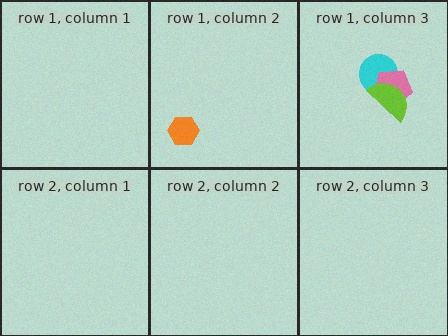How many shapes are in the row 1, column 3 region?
3.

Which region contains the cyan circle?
The row 1, column 3 region.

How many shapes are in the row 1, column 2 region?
1.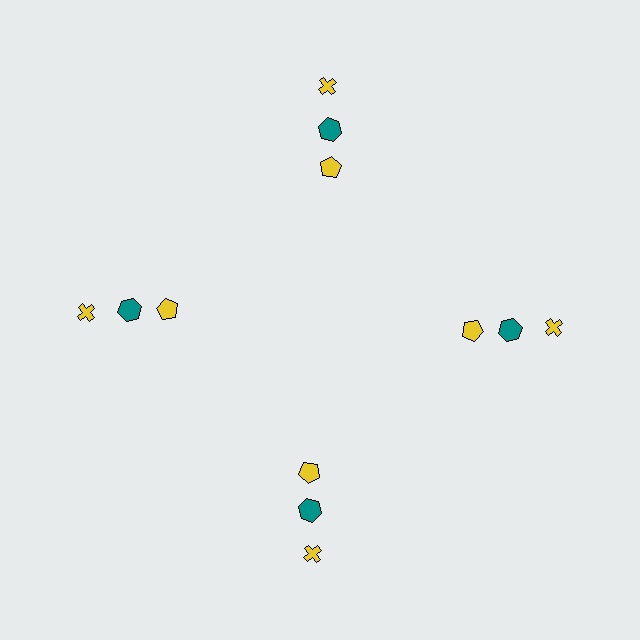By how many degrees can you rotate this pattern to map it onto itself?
The pattern maps onto itself every 90 degrees of rotation.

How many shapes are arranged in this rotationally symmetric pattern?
There are 12 shapes, arranged in 4 groups of 3.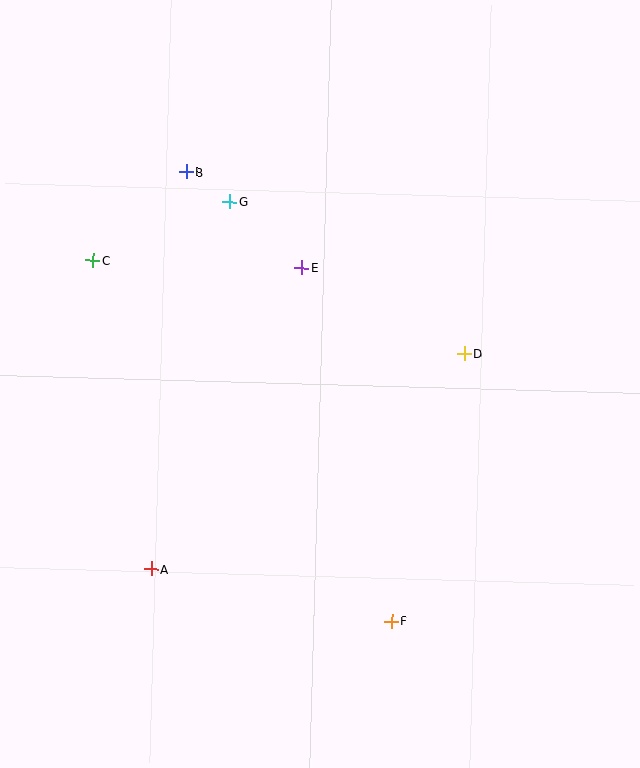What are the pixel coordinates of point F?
Point F is at (391, 622).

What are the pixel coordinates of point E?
Point E is at (302, 268).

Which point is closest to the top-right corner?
Point D is closest to the top-right corner.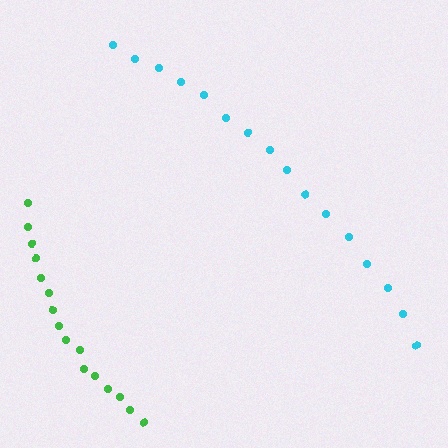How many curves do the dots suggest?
There are 2 distinct paths.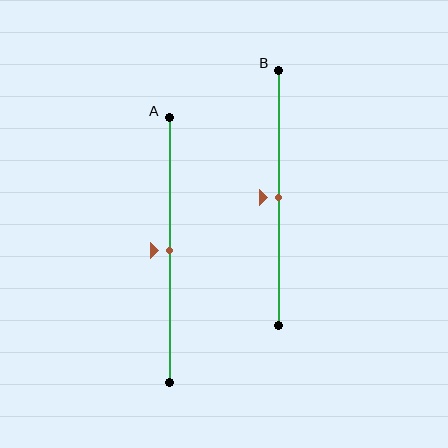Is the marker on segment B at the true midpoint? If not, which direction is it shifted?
Yes, the marker on segment B is at the true midpoint.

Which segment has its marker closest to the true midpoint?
Segment A has its marker closest to the true midpoint.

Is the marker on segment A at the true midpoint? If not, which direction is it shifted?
Yes, the marker on segment A is at the true midpoint.